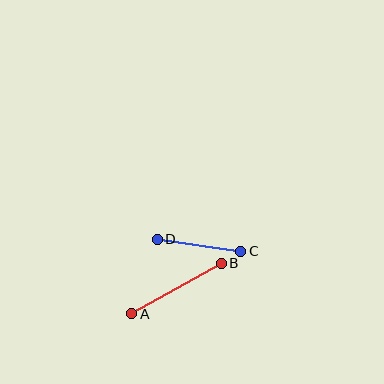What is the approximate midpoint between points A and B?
The midpoint is at approximately (176, 289) pixels.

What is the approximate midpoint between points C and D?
The midpoint is at approximately (199, 245) pixels.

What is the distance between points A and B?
The distance is approximately 103 pixels.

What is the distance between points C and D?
The distance is approximately 84 pixels.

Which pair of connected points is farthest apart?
Points A and B are farthest apart.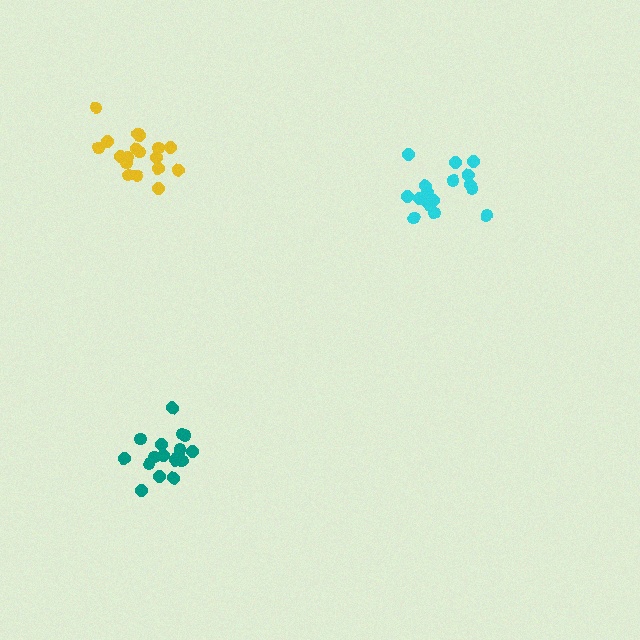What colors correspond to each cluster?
The clusters are colored: yellow, teal, cyan.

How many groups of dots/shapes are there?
There are 3 groups.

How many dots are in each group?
Group 1: 18 dots, Group 2: 17 dots, Group 3: 16 dots (51 total).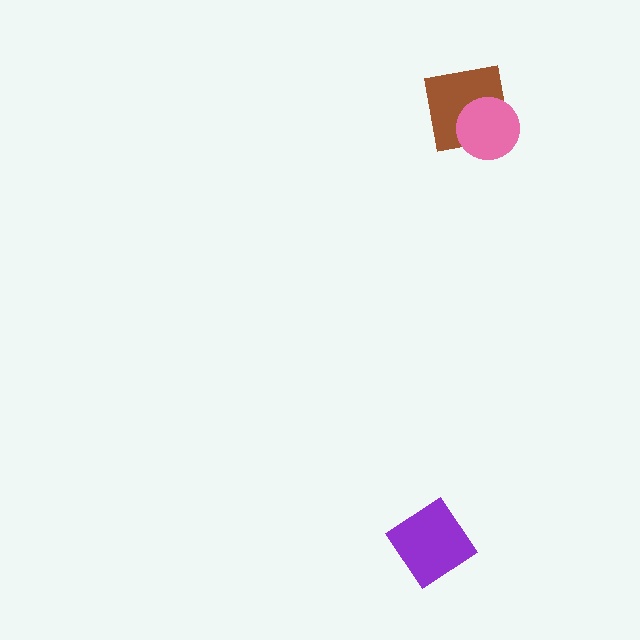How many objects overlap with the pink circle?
1 object overlaps with the pink circle.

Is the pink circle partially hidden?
No, no other shape covers it.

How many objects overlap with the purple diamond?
0 objects overlap with the purple diamond.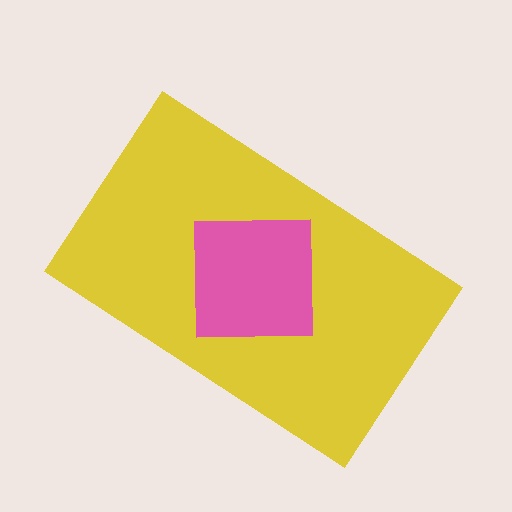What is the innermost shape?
The pink square.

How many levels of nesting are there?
2.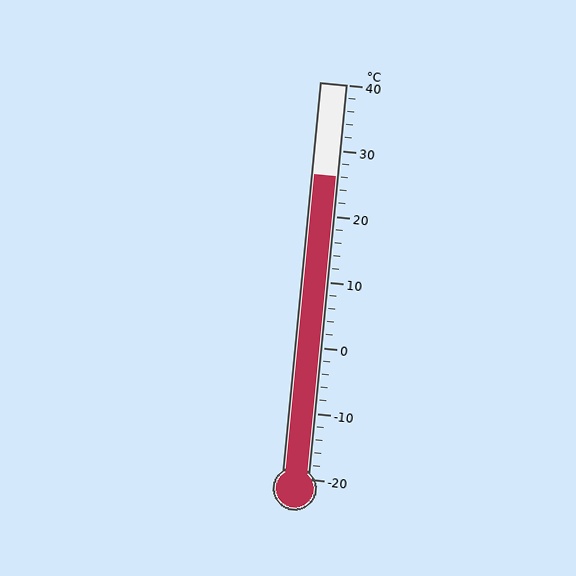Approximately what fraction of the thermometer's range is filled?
The thermometer is filled to approximately 75% of its range.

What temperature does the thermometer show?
The thermometer shows approximately 26°C.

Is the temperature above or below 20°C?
The temperature is above 20°C.